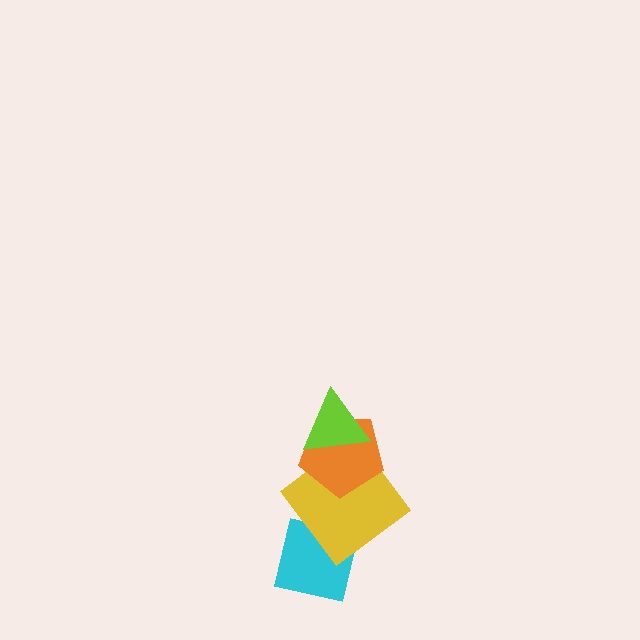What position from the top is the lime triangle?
The lime triangle is 1st from the top.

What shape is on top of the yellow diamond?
The orange pentagon is on top of the yellow diamond.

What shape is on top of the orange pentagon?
The lime triangle is on top of the orange pentagon.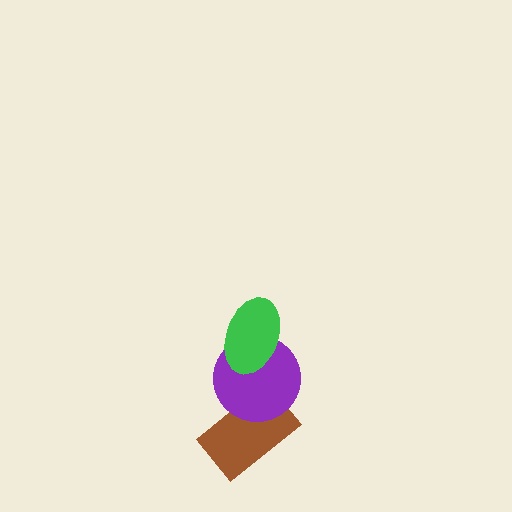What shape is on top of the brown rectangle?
The purple circle is on top of the brown rectangle.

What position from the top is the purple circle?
The purple circle is 2nd from the top.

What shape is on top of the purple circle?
The green ellipse is on top of the purple circle.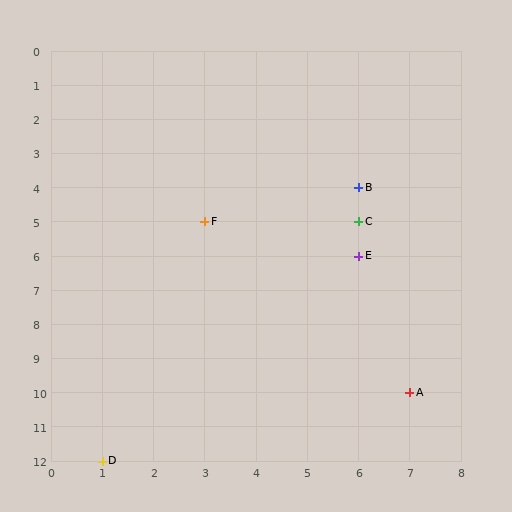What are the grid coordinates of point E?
Point E is at grid coordinates (6, 6).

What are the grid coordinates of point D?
Point D is at grid coordinates (1, 12).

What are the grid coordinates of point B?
Point B is at grid coordinates (6, 4).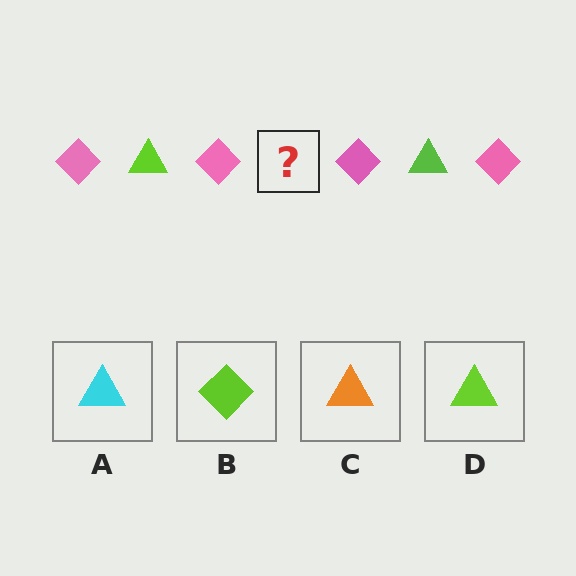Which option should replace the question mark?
Option D.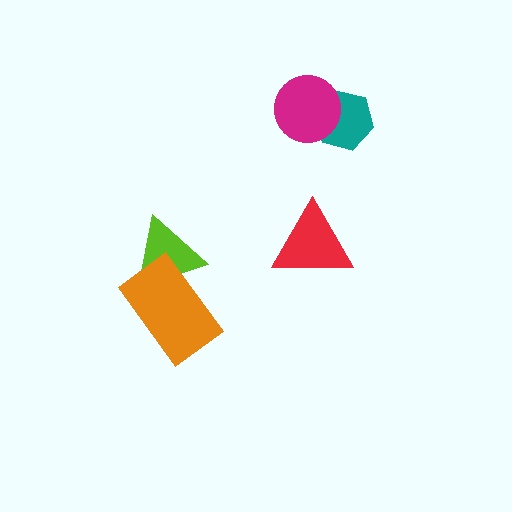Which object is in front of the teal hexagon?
The magenta circle is in front of the teal hexagon.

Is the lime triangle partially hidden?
Yes, it is partially covered by another shape.